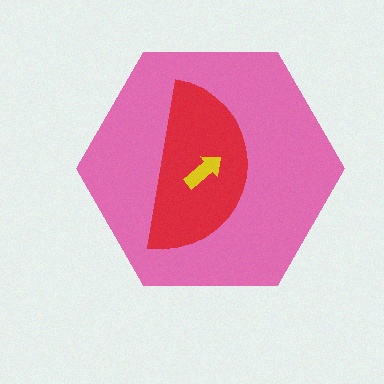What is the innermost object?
The yellow arrow.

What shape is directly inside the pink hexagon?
The red semicircle.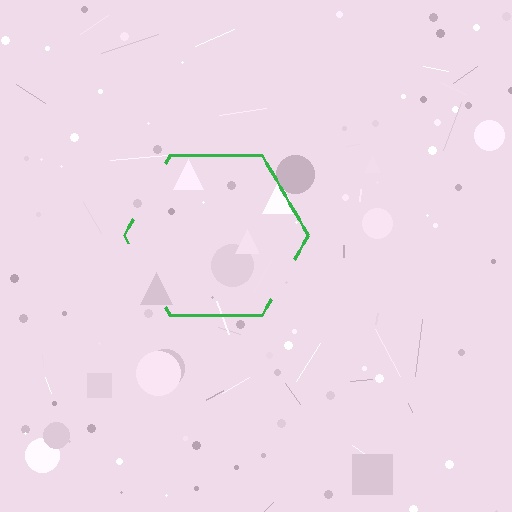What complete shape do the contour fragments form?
The contour fragments form a hexagon.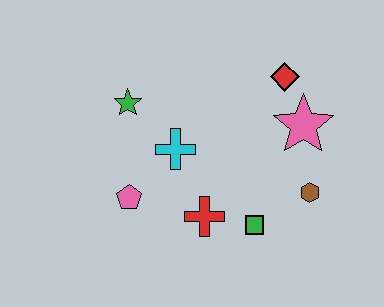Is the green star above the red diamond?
No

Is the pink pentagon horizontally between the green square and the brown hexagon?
No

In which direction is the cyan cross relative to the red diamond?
The cyan cross is to the left of the red diamond.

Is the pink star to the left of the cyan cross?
No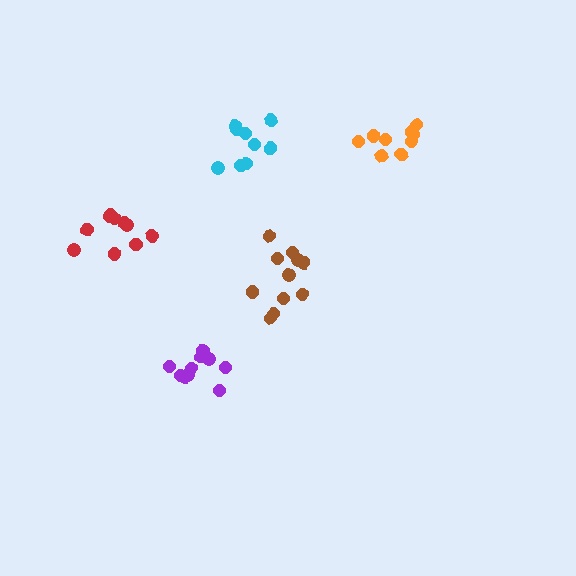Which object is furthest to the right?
The orange cluster is rightmost.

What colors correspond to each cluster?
The clusters are colored: purple, red, brown, cyan, orange.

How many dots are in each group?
Group 1: 10 dots, Group 2: 10 dots, Group 3: 11 dots, Group 4: 9 dots, Group 5: 9 dots (49 total).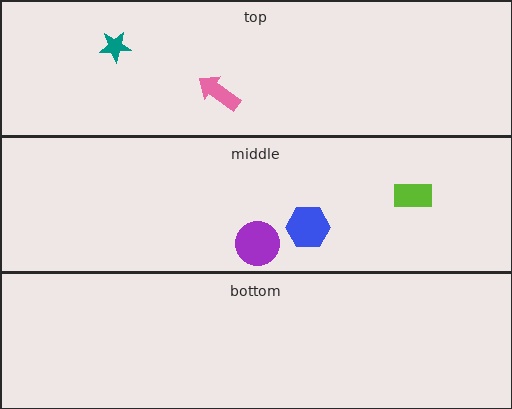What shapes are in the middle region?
The purple circle, the blue hexagon, the lime rectangle.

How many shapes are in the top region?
2.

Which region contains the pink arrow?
The top region.